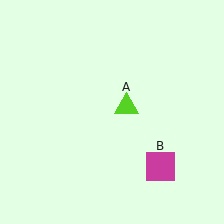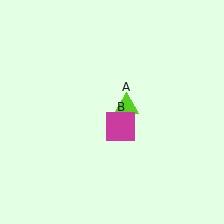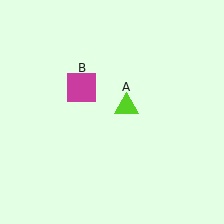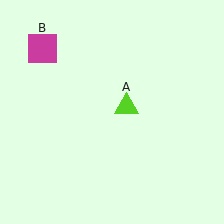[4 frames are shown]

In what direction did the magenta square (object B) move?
The magenta square (object B) moved up and to the left.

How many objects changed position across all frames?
1 object changed position: magenta square (object B).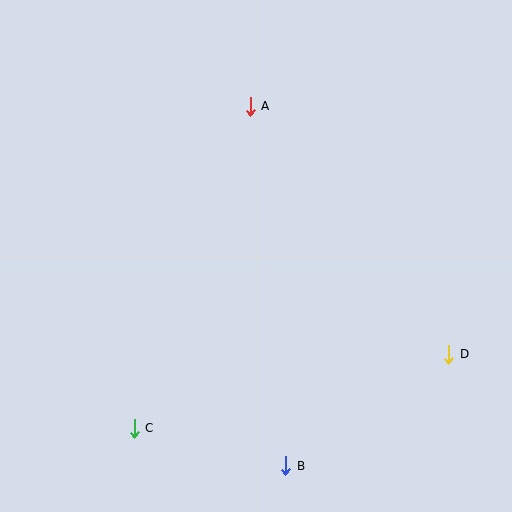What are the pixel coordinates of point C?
Point C is at (134, 428).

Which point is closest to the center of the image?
Point A at (250, 106) is closest to the center.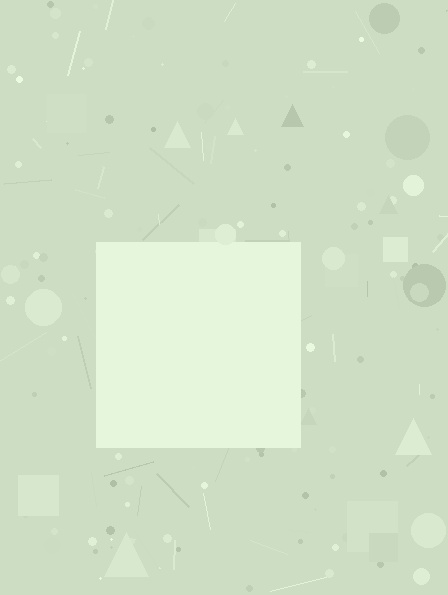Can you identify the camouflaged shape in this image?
The camouflaged shape is a square.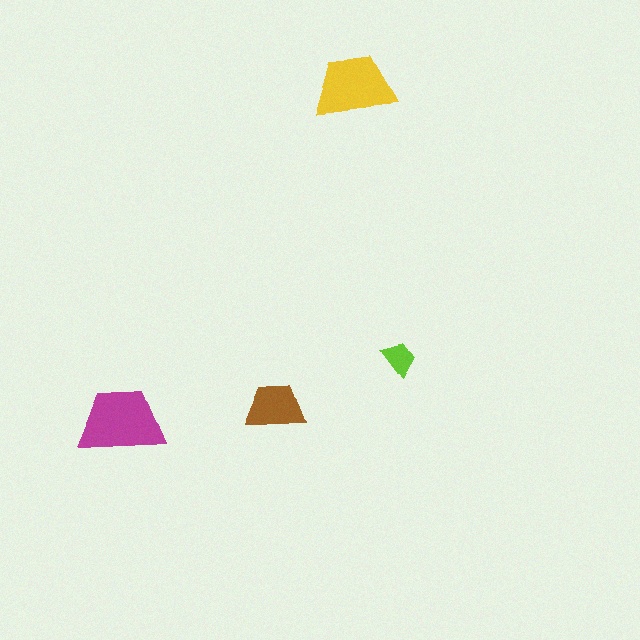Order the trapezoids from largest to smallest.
the magenta one, the yellow one, the brown one, the lime one.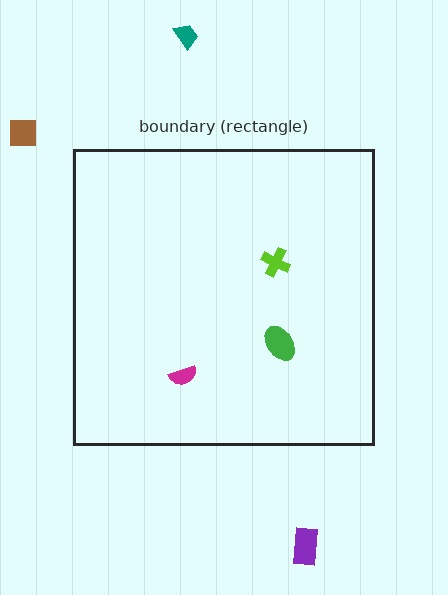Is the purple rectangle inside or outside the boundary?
Outside.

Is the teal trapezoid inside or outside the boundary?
Outside.